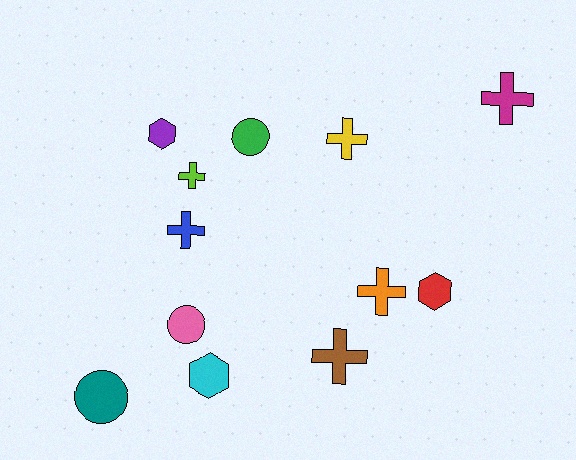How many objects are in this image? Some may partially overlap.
There are 12 objects.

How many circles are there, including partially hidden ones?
There are 3 circles.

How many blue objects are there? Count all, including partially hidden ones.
There is 1 blue object.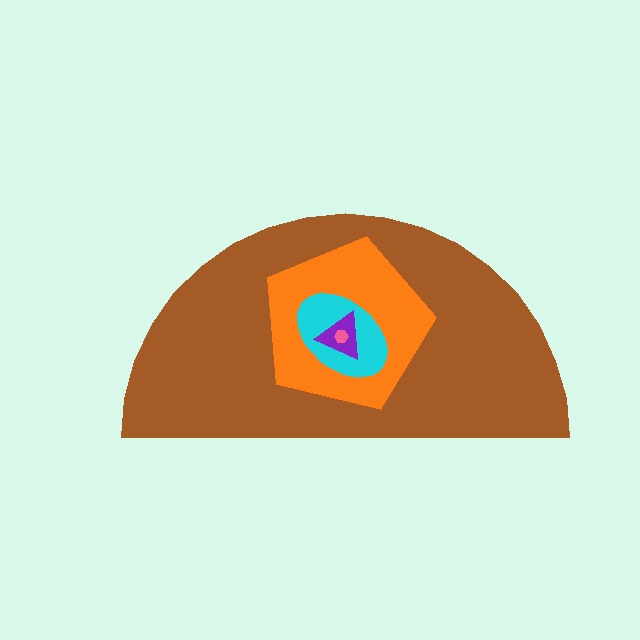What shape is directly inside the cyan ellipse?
The purple triangle.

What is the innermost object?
The pink hexagon.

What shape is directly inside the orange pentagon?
The cyan ellipse.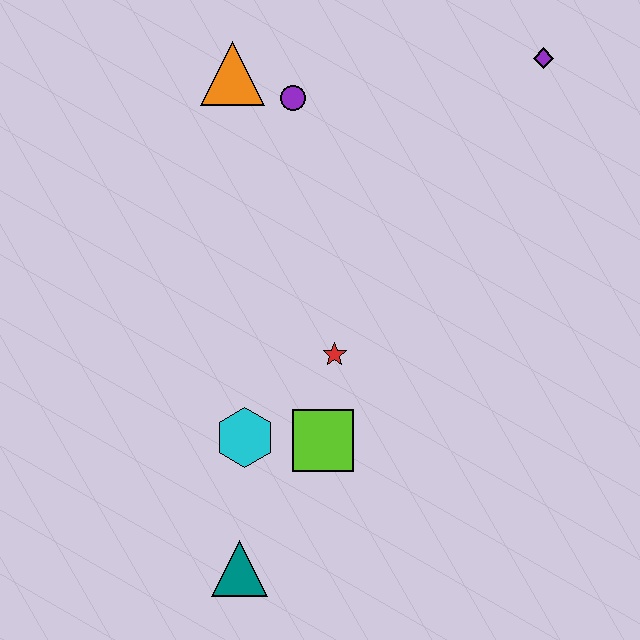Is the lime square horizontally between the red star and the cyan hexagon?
Yes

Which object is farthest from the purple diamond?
The teal triangle is farthest from the purple diamond.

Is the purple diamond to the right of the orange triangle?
Yes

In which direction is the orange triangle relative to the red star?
The orange triangle is above the red star.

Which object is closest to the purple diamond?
The purple circle is closest to the purple diamond.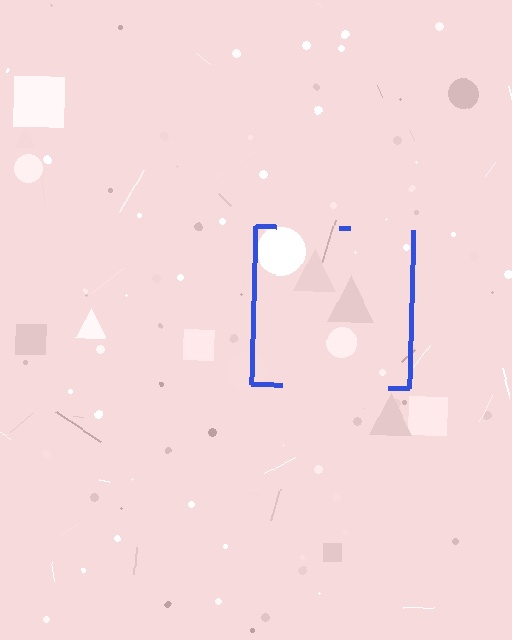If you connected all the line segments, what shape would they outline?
They would outline a square.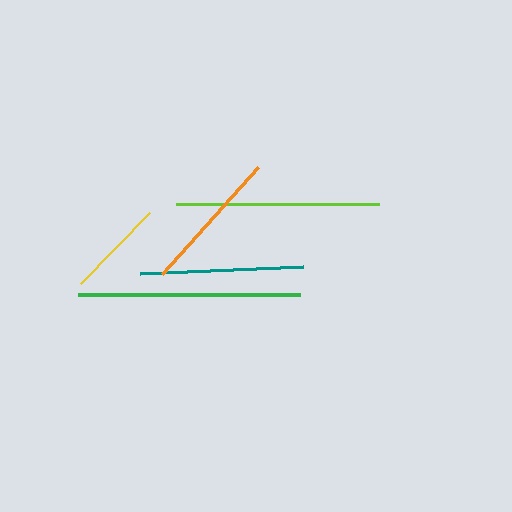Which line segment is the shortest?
The yellow line is the shortest at approximately 99 pixels.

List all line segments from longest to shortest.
From longest to shortest: green, lime, teal, orange, yellow.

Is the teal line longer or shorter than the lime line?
The lime line is longer than the teal line.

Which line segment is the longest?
The green line is the longest at approximately 222 pixels.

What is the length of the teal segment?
The teal segment is approximately 163 pixels long.